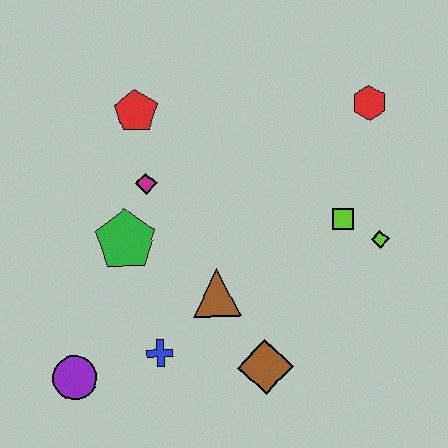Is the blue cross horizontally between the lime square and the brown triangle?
No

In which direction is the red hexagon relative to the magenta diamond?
The red hexagon is to the right of the magenta diamond.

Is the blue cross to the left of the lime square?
Yes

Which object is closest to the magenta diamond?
The green pentagon is closest to the magenta diamond.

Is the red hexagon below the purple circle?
No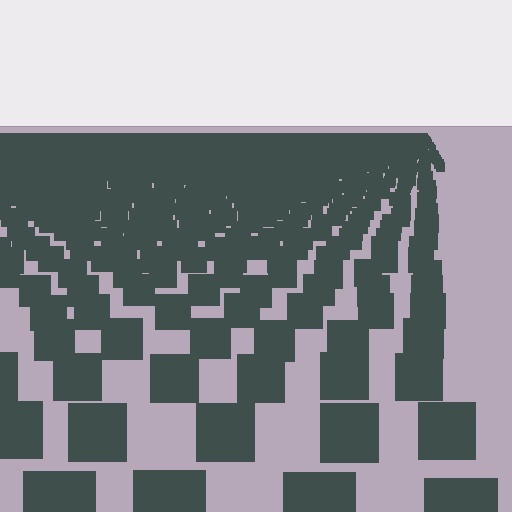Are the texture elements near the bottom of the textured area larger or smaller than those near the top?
Larger. Near the bottom, elements are closer to the viewer and appear at a bigger on-screen size.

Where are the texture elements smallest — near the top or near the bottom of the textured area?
Near the top.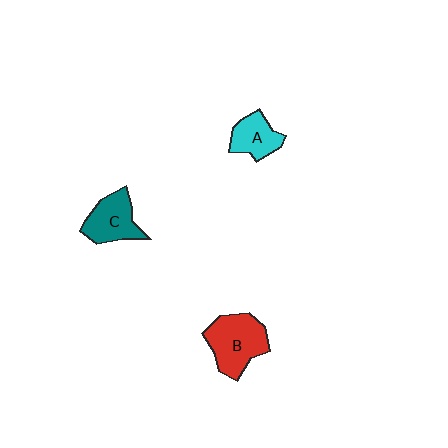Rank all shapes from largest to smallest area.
From largest to smallest: B (red), C (teal), A (cyan).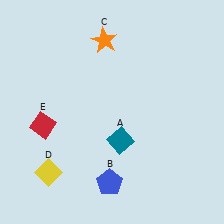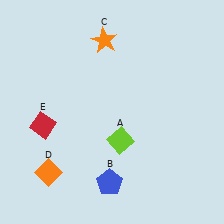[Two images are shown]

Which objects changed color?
A changed from teal to lime. D changed from yellow to orange.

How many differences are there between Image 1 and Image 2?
There are 2 differences between the two images.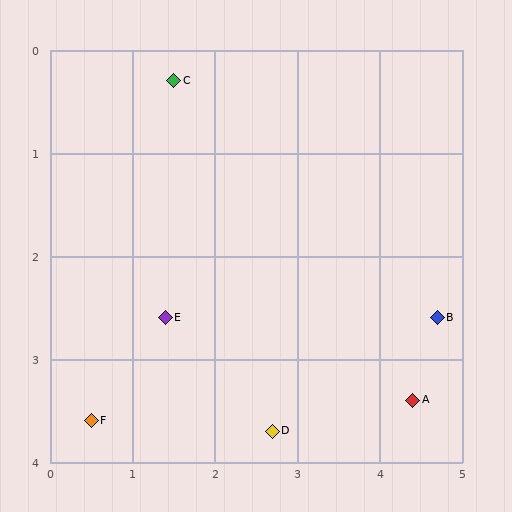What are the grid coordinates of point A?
Point A is at approximately (4.4, 3.4).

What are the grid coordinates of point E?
Point E is at approximately (1.4, 2.6).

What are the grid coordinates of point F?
Point F is at approximately (0.5, 3.6).